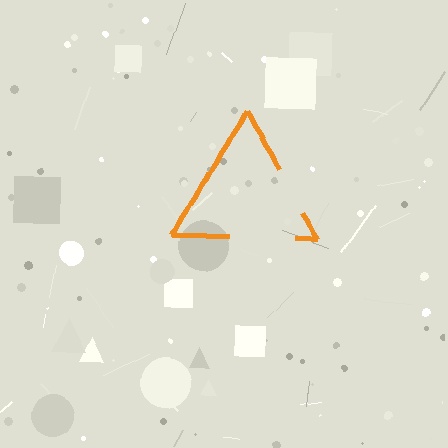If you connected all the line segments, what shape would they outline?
They would outline a triangle.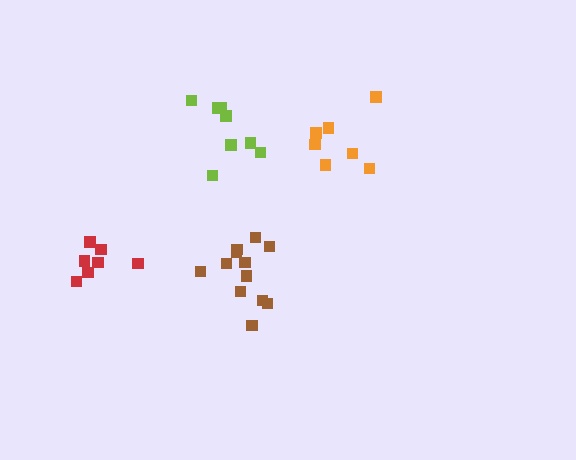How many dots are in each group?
Group 1: 12 dots, Group 2: 7 dots, Group 3: 7 dots, Group 4: 8 dots (34 total).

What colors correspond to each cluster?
The clusters are colored: brown, orange, red, lime.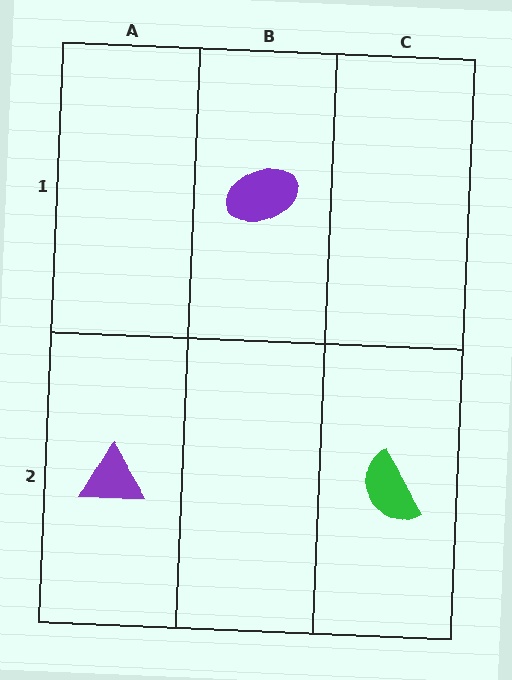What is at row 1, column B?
A purple ellipse.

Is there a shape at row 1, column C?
No, that cell is empty.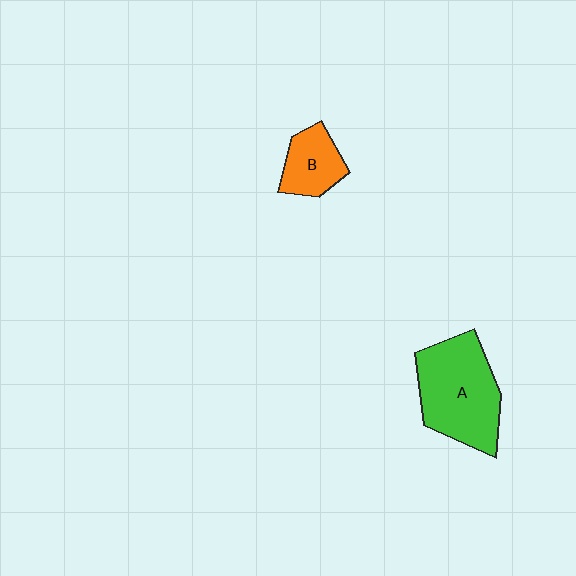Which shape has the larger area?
Shape A (green).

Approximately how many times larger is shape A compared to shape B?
Approximately 2.2 times.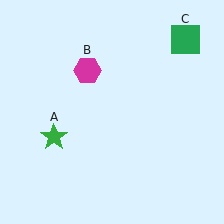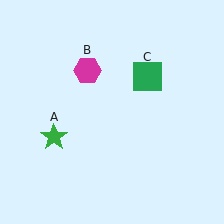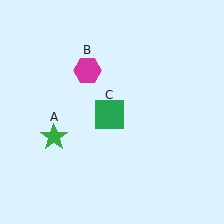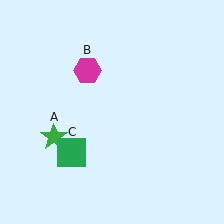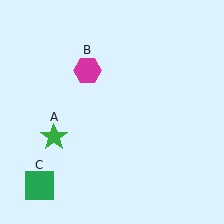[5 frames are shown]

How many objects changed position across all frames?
1 object changed position: green square (object C).